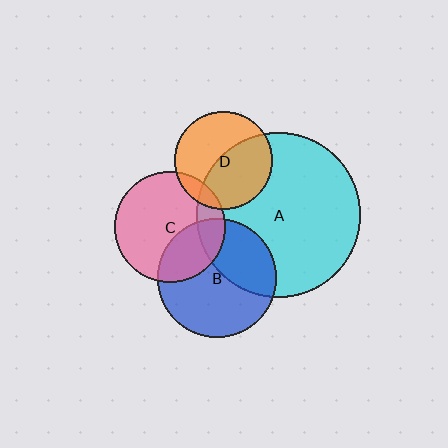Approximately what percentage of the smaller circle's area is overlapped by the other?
Approximately 30%.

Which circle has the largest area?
Circle A (cyan).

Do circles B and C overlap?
Yes.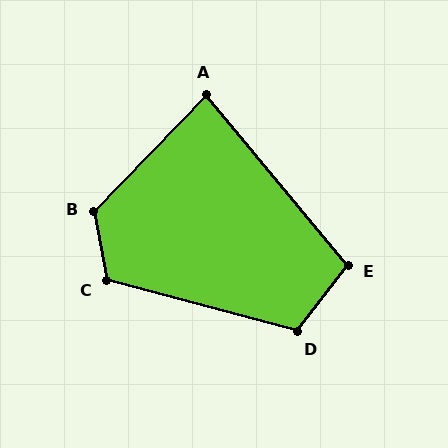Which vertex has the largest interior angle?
B, at approximately 126 degrees.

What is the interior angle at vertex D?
Approximately 112 degrees (obtuse).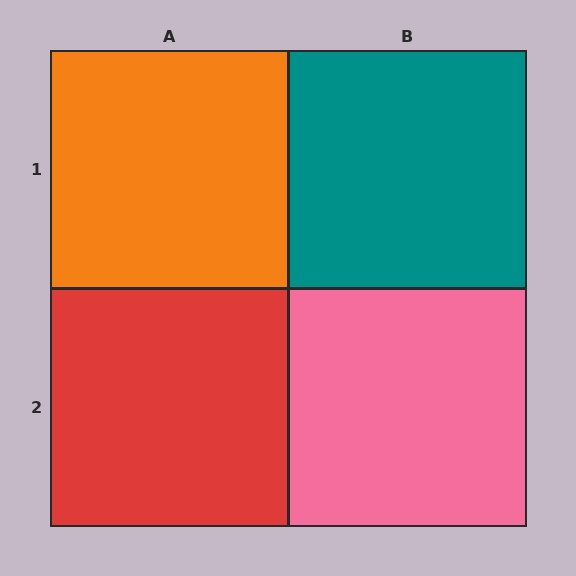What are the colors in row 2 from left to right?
Red, pink.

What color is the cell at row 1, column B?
Teal.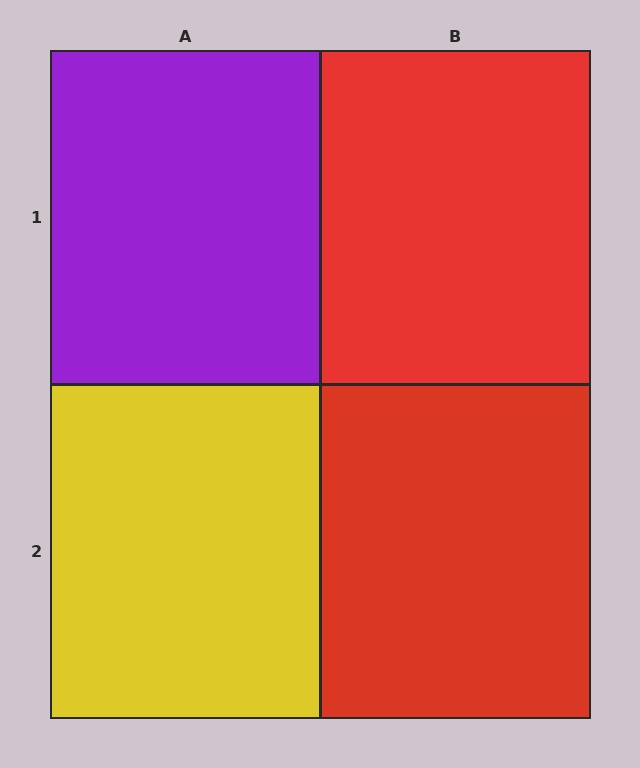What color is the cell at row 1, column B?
Red.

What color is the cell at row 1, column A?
Purple.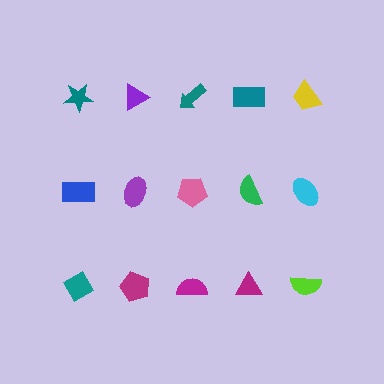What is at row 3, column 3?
A magenta semicircle.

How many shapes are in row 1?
5 shapes.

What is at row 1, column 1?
A teal star.